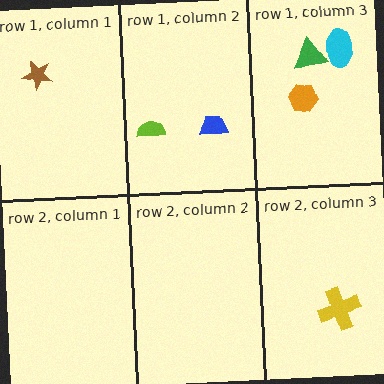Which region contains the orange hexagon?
The row 1, column 3 region.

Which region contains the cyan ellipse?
The row 1, column 3 region.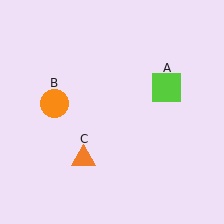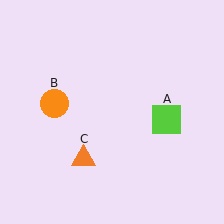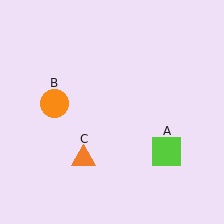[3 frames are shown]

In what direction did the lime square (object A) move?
The lime square (object A) moved down.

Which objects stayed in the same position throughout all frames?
Orange circle (object B) and orange triangle (object C) remained stationary.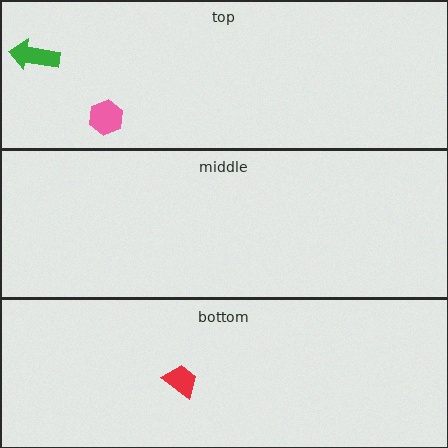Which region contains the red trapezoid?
The bottom region.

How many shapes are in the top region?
2.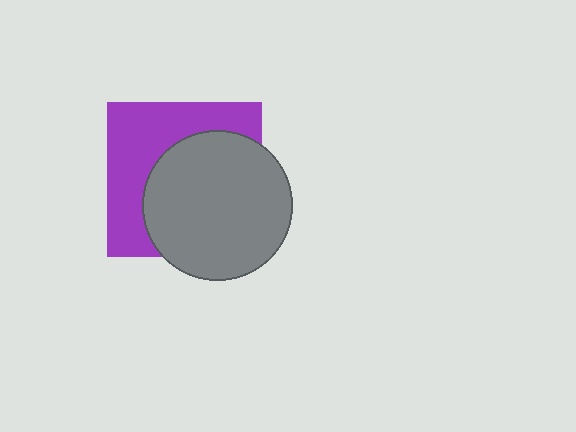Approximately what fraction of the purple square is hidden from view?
Roughly 56% of the purple square is hidden behind the gray circle.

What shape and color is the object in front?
The object in front is a gray circle.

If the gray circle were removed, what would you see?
You would see the complete purple square.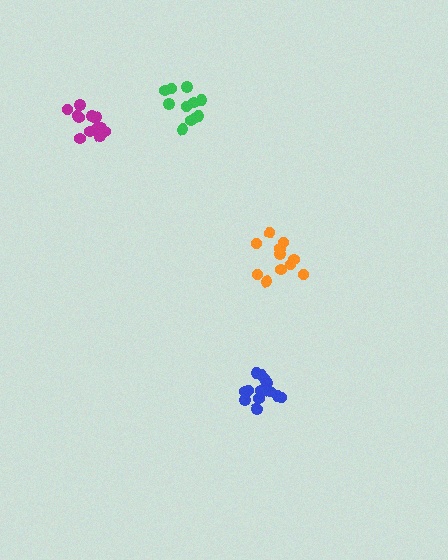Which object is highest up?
The green cluster is topmost.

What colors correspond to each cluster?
The clusters are colored: blue, orange, magenta, green.